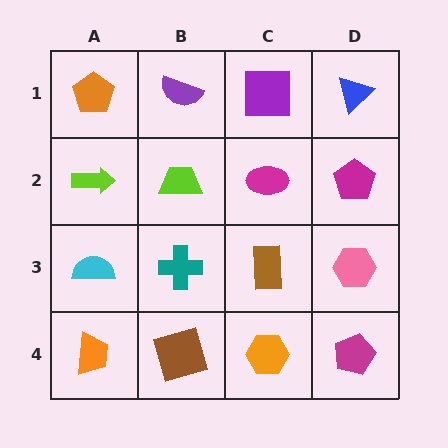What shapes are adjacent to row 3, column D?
A magenta pentagon (row 2, column D), a magenta pentagon (row 4, column D), a brown rectangle (row 3, column C).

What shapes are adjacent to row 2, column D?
A blue triangle (row 1, column D), a pink hexagon (row 3, column D), a magenta ellipse (row 2, column C).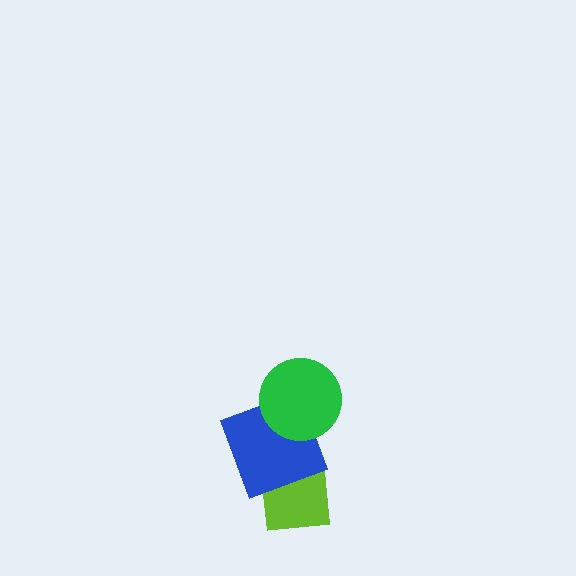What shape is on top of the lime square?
The blue square is on top of the lime square.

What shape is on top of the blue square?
The green circle is on top of the blue square.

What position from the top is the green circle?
The green circle is 1st from the top.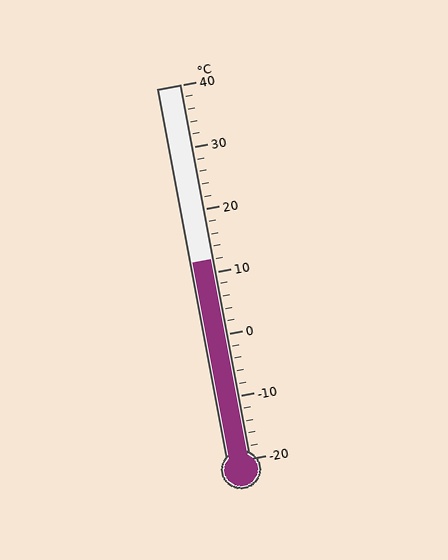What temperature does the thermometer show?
The thermometer shows approximately 12°C.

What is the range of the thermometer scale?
The thermometer scale ranges from -20°C to 40°C.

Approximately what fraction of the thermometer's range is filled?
The thermometer is filled to approximately 55% of its range.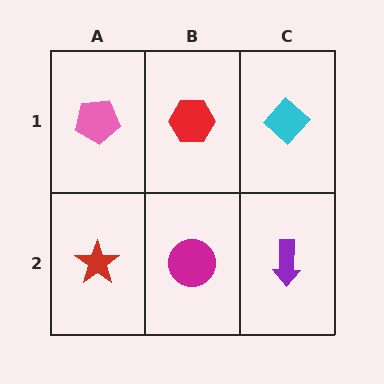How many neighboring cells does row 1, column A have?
2.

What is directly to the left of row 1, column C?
A red hexagon.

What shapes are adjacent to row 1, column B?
A magenta circle (row 2, column B), a pink pentagon (row 1, column A), a cyan diamond (row 1, column C).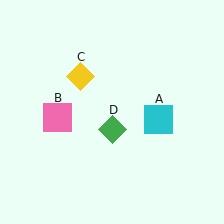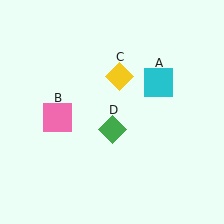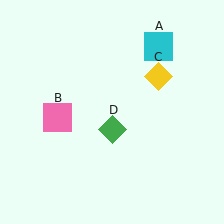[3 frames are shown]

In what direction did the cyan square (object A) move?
The cyan square (object A) moved up.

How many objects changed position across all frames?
2 objects changed position: cyan square (object A), yellow diamond (object C).